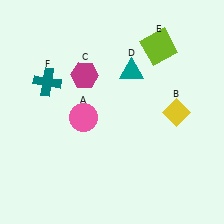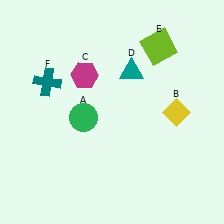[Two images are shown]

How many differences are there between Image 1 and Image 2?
There is 1 difference between the two images.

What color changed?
The circle (A) changed from pink in Image 1 to green in Image 2.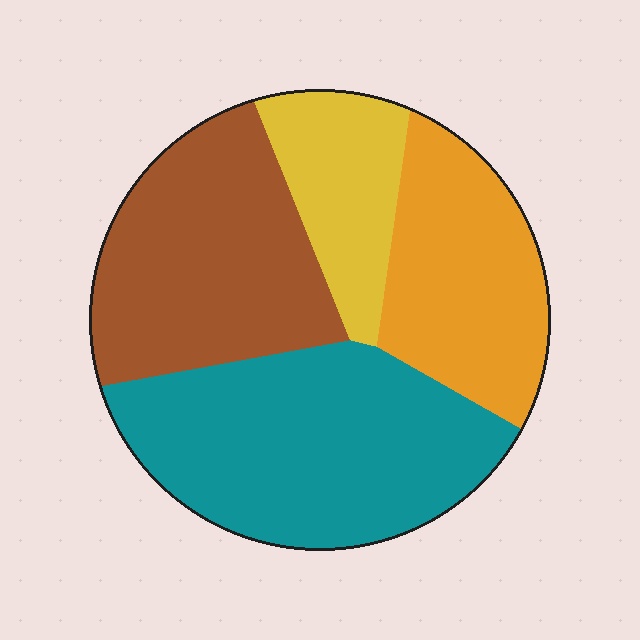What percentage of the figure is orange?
Orange takes up about one fifth (1/5) of the figure.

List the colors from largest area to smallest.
From largest to smallest: teal, brown, orange, yellow.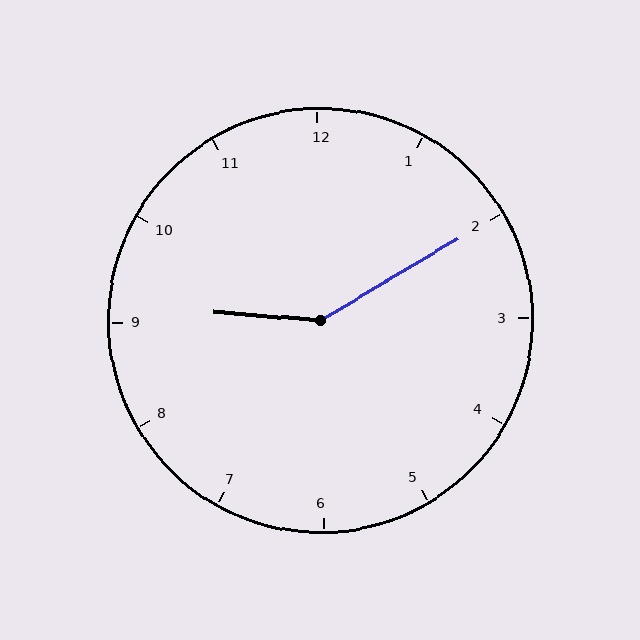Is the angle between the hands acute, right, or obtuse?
It is obtuse.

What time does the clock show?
9:10.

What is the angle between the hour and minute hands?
Approximately 145 degrees.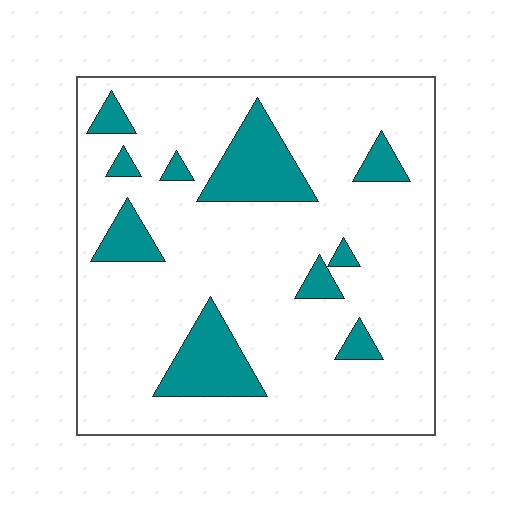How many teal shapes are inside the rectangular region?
10.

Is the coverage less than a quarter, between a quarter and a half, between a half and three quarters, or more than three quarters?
Less than a quarter.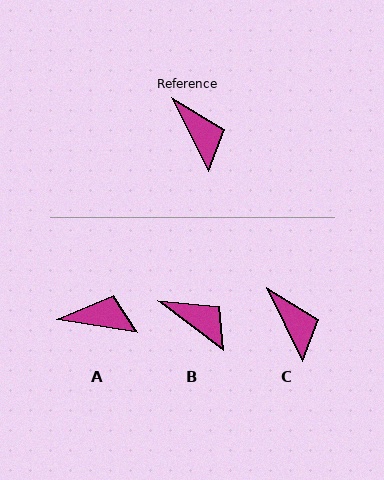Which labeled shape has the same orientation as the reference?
C.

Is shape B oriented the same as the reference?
No, it is off by about 26 degrees.